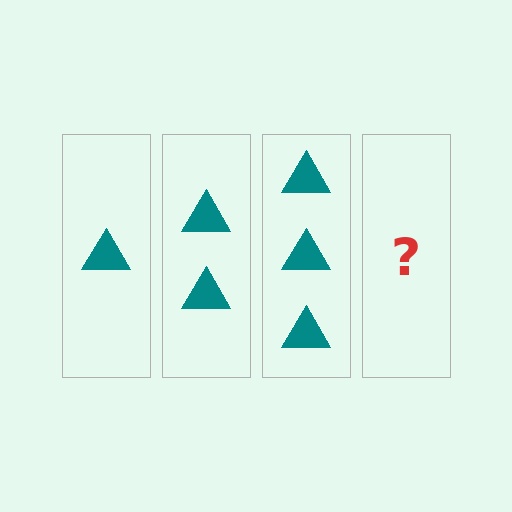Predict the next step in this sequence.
The next step is 4 triangles.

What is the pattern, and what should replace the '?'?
The pattern is that each step adds one more triangle. The '?' should be 4 triangles.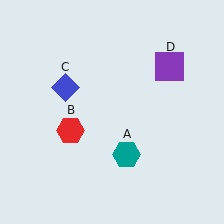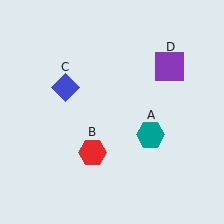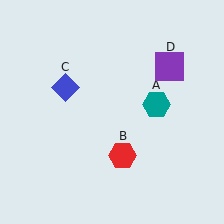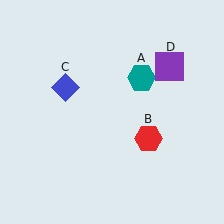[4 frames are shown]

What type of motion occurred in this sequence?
The teal hexagon (object A), red hexagon (object B) rotated counterclockwise around the center of the scene.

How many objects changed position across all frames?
2 objects changed position: teal hexagon (object A), red hexagon (object B).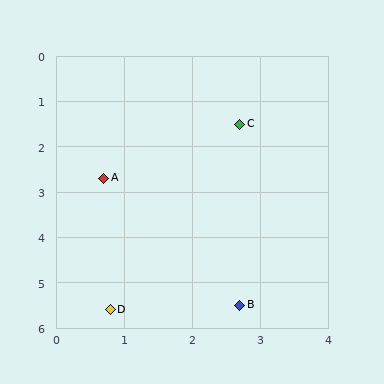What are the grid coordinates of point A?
Point A is at approximately (0.7, 2.7).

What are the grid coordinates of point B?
Point B is at approximately (2.7, 5.5).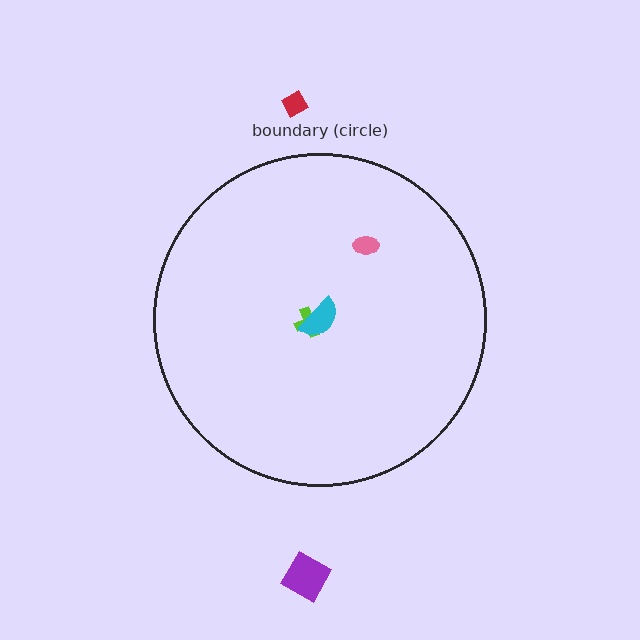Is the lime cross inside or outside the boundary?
Inside.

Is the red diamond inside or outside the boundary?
Outside.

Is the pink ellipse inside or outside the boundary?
Inside.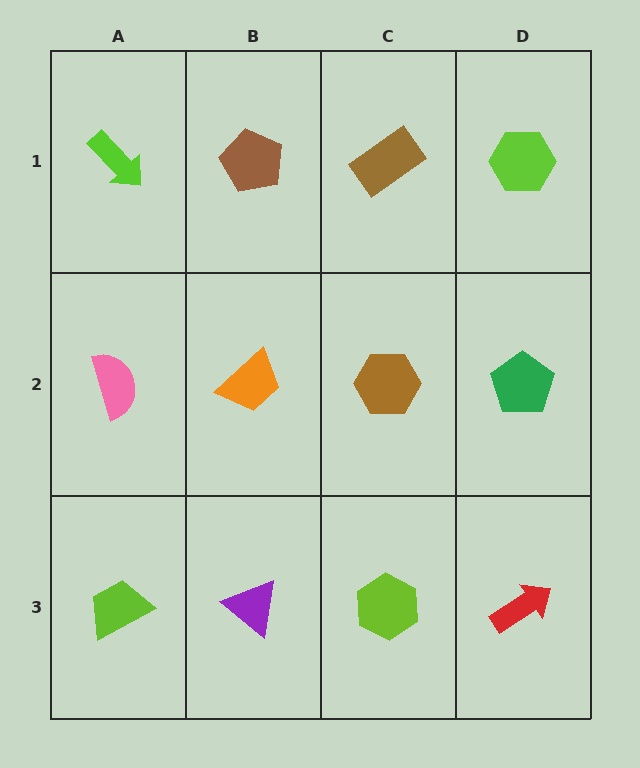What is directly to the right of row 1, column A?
A brown pentagon.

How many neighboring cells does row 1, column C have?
3.